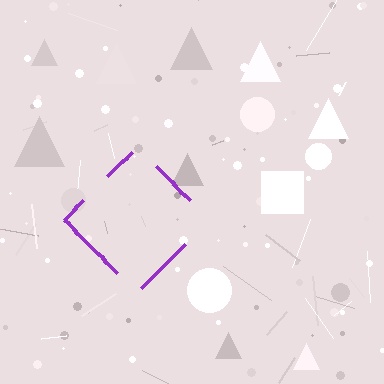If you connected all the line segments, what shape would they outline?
They would outline a diamond.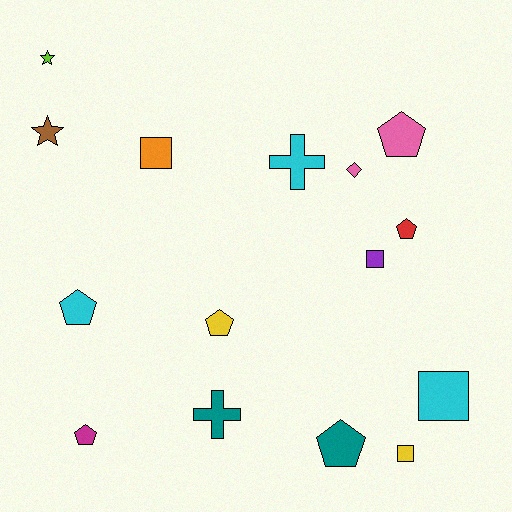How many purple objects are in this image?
There is 1 purple object.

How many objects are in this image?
There are 15 objects.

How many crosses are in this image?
There are 2 crosses.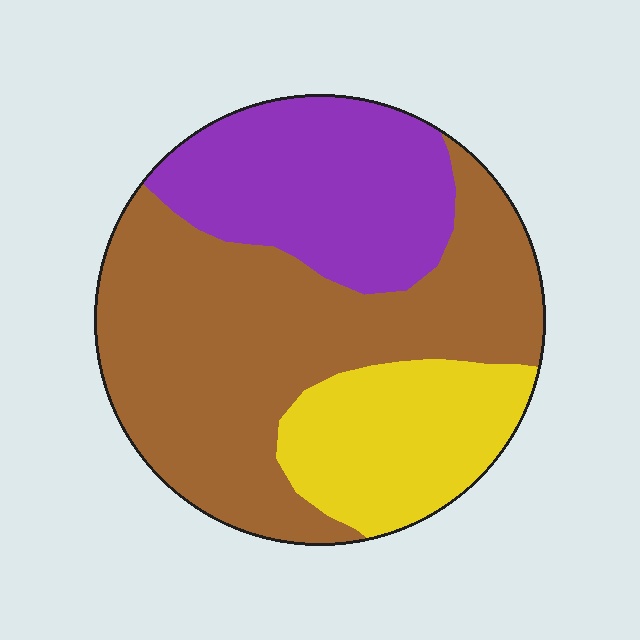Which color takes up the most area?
Brown, at roughly 50%.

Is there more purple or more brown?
Brown.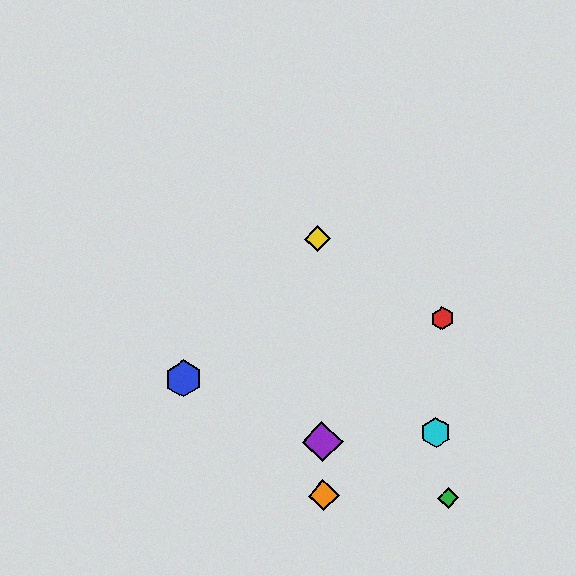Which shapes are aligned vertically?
The yellow diamond, the purple diamond, the orange diamond are aligned vertically.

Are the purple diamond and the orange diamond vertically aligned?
Yes, both are at x≈322.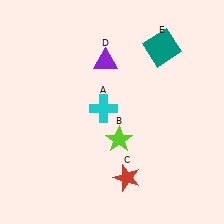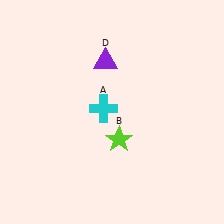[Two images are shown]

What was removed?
The red star (C), the teal square (E) were removed in Image 2.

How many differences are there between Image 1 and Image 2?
There are 2 differences between the two images.